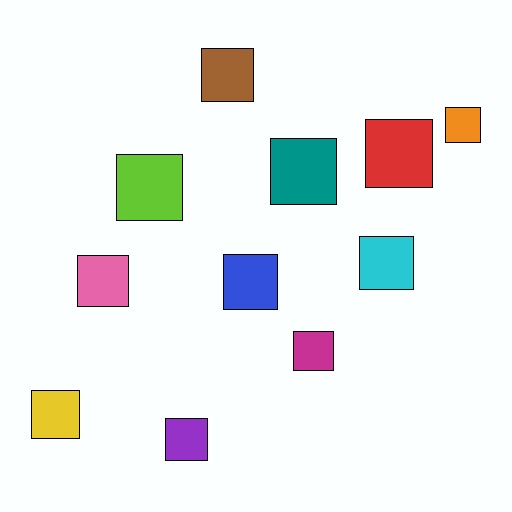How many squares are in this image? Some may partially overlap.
There are 11 squares.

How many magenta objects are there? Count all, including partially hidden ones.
There is 1 magenta object.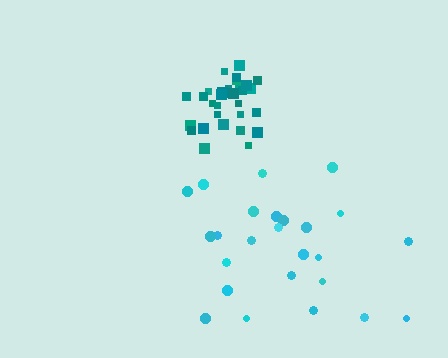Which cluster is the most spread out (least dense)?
Cyan.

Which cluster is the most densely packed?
Teal.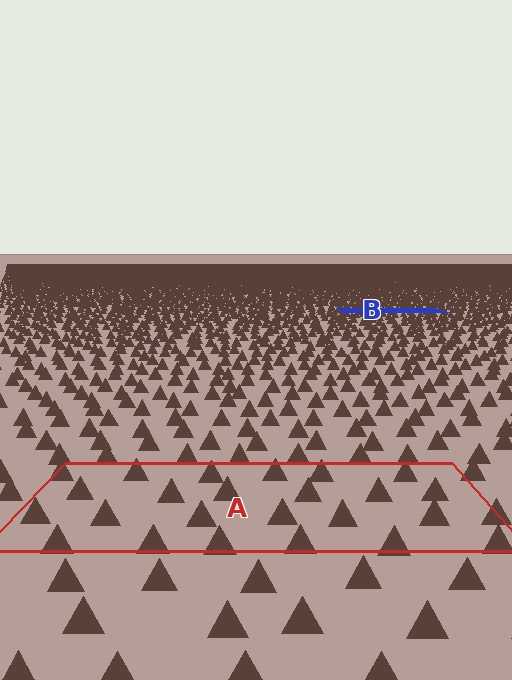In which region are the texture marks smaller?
The texture marks are smaller in region B, because it is farther away.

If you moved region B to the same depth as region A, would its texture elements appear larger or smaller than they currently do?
They would appear larger. At a closer depth, the same texture elements are projected at a bigger on-screen size.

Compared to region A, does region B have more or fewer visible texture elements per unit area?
Region B has more texture elements per unit area — they are packed more densely because it is farther away.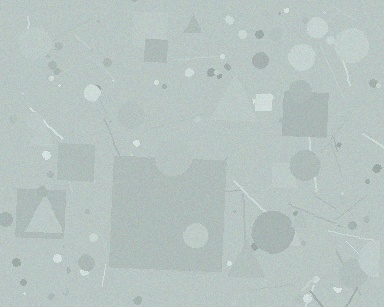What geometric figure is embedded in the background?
A square is embedded in the background.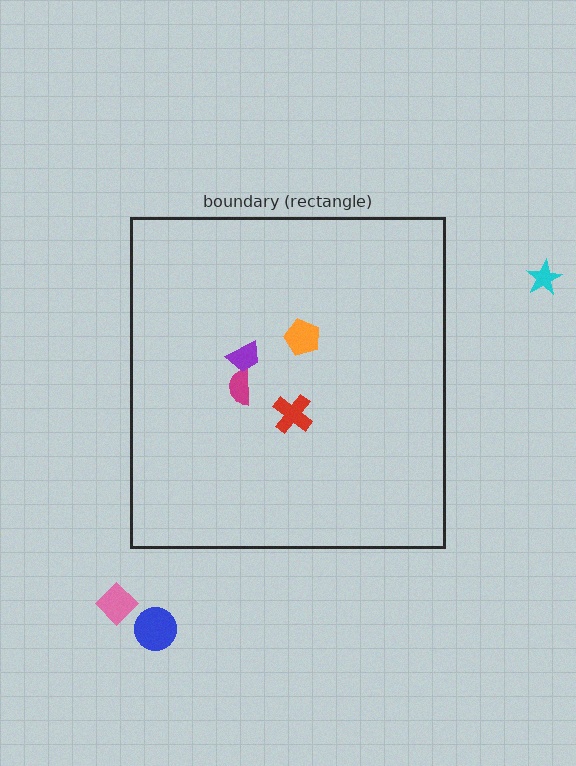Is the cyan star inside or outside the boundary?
Outside.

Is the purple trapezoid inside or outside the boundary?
Inside.